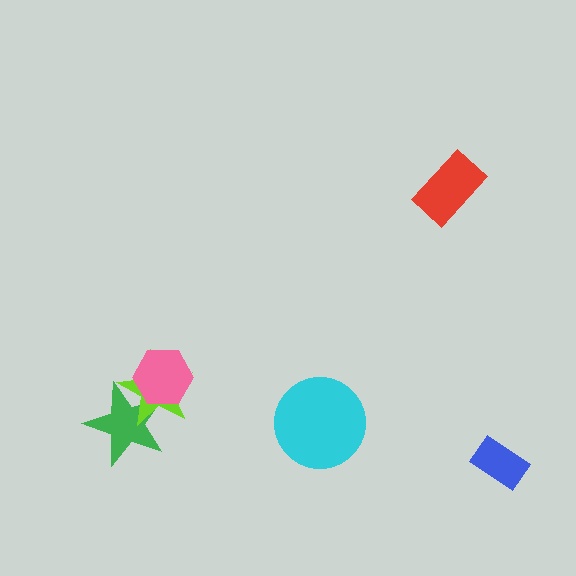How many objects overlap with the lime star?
2 objects overlap with the lime star.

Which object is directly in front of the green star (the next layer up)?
The lime star is directly in front of the green star.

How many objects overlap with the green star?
2 objects overlap with the green star.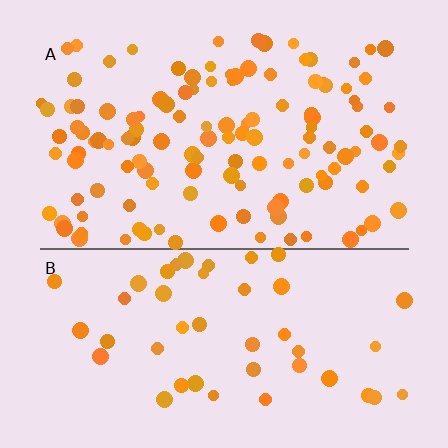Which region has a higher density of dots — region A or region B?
A (the top).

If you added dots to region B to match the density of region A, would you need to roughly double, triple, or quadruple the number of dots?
Approximately triple.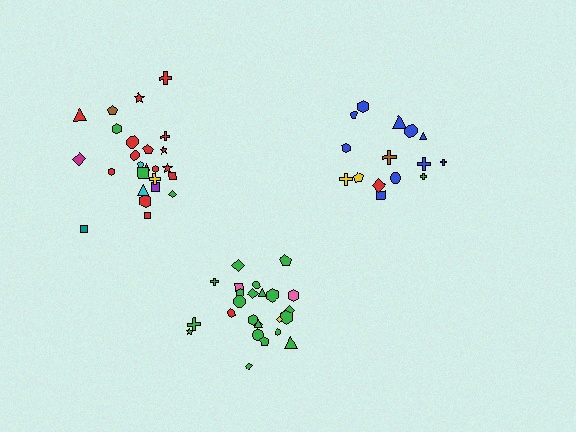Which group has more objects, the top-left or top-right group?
The top-left group.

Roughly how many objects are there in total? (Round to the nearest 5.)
Roughly 65 objects in total.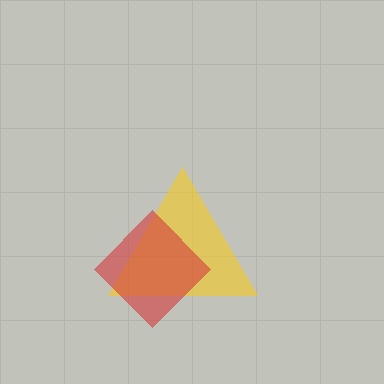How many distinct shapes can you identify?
There are 2 distinct shapes: a yellow triangle, a red diamond.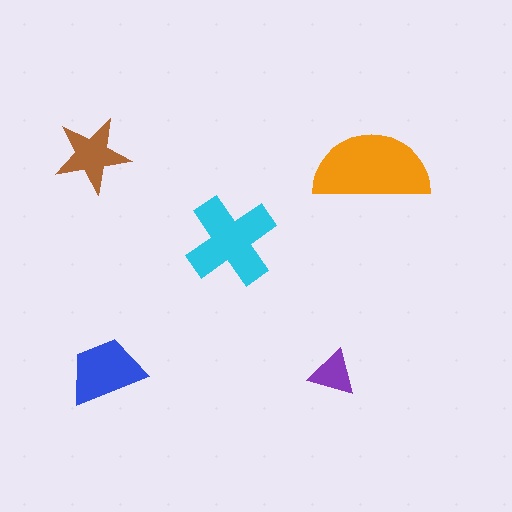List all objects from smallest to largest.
The purple triangle, the brown star, the blue trapezoid, the cyan cross, the orange semicircle.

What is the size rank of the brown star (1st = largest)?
4th.